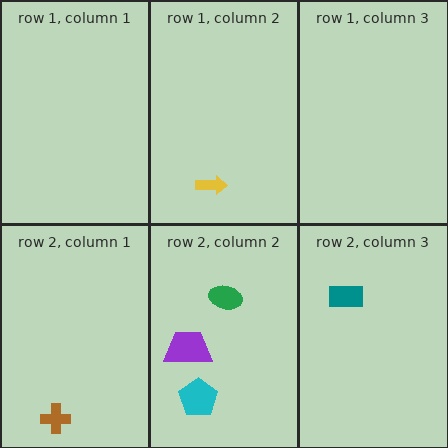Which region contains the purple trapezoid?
The row 2, column 2 region.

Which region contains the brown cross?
The row 2, column 1 region.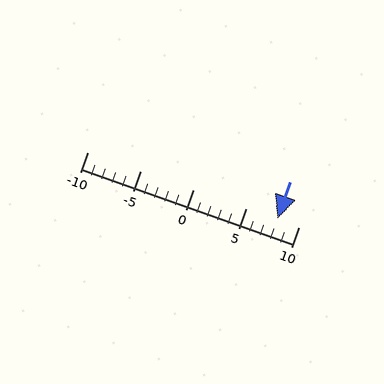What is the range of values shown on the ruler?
The ruler shows values from -10 to 10.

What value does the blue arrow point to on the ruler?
The blue arrow points to approximately 8.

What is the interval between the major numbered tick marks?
The major tick marks are spaced 5 units apart.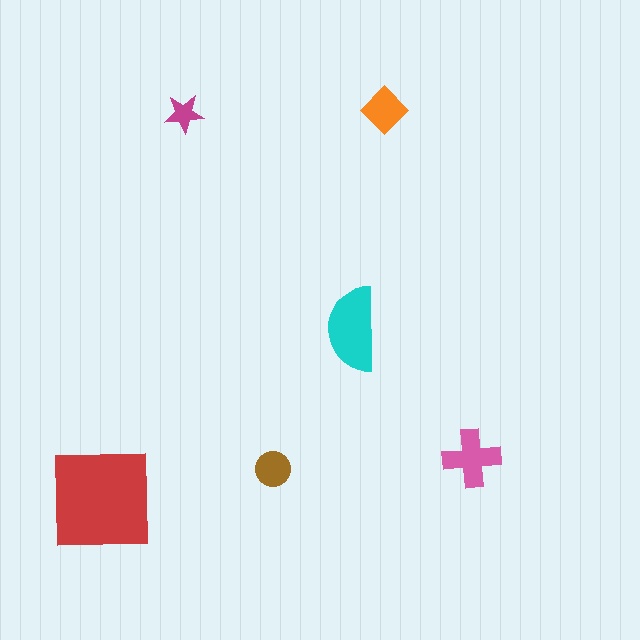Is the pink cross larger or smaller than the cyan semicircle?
Smaller.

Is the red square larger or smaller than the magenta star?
Larger.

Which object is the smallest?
The magenta star.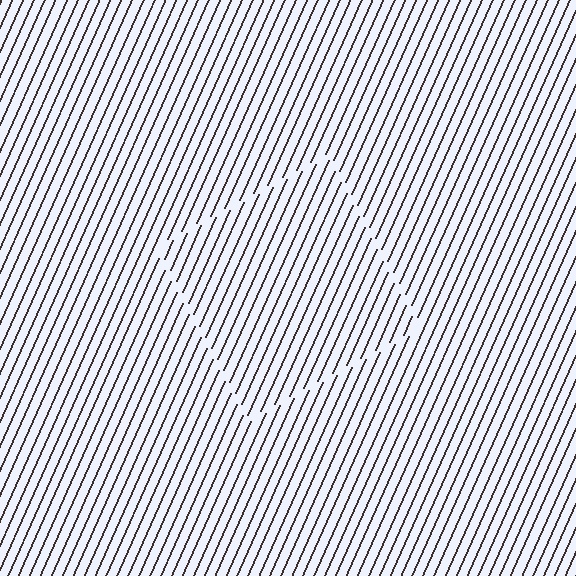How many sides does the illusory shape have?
4 sides — the line-ends trace a square.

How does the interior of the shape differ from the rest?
The interior of the shape contains the same grating, shifted by half a period — the contour is defined by the phase discontinuity where line-ends from the inner and outer gratings abut.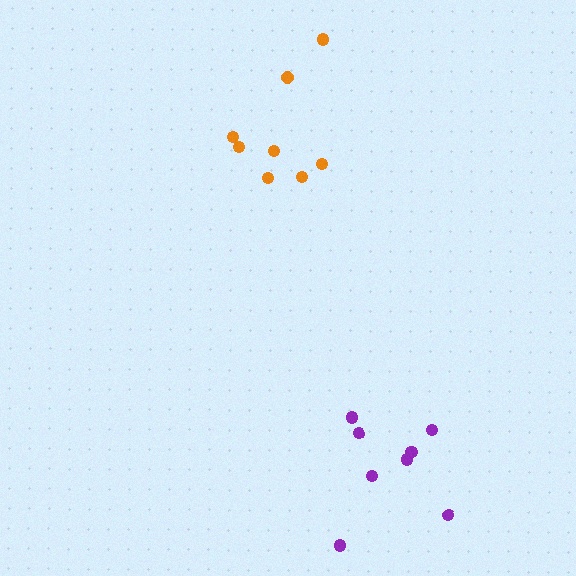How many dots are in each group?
Group 1: 8 dots, Group 2: 8 dots (16 total).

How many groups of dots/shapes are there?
There are 2 groups.